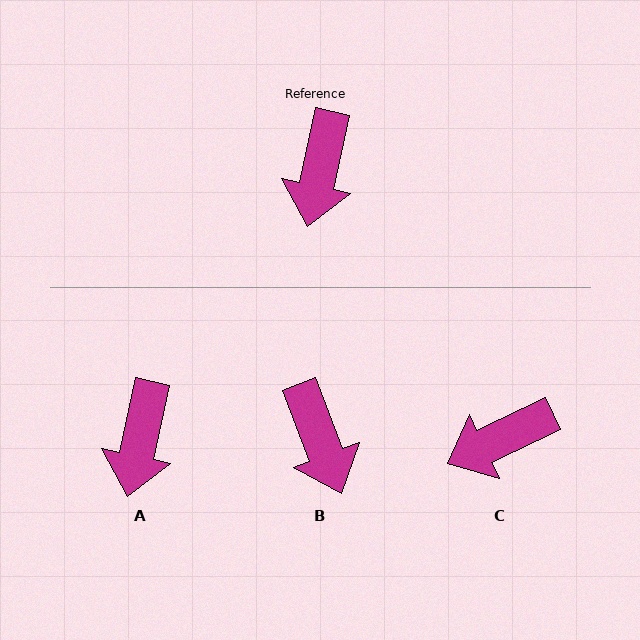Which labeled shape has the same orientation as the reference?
A.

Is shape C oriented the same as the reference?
No, it is off by about 52 degrees.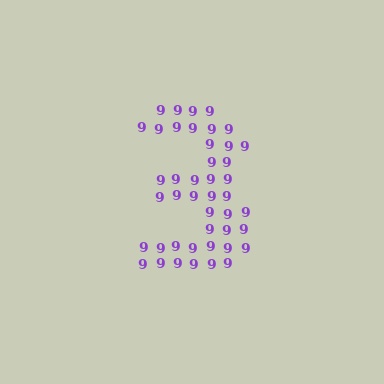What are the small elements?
The small elements are digit 9's.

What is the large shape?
The large shape is the digit 3.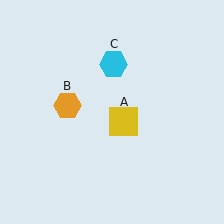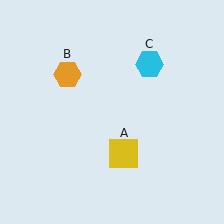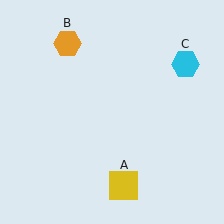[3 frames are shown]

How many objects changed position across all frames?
3 objects changed position: yellow square (object A), orange hexagon (object B), cyan hexagon (object C).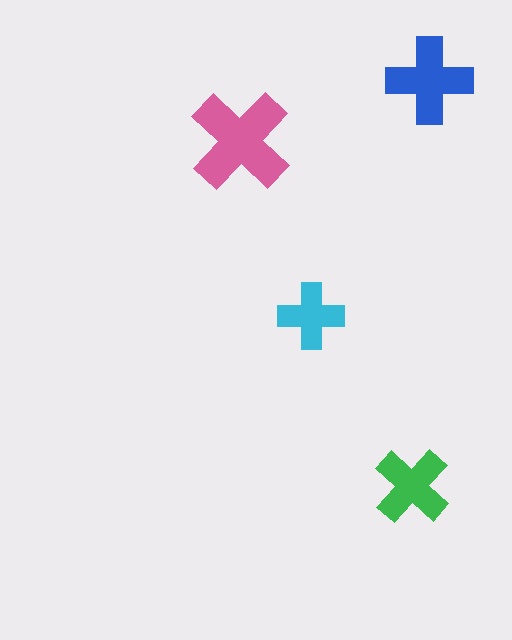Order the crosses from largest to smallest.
the pink one, the blue one, the green one, the cyan one.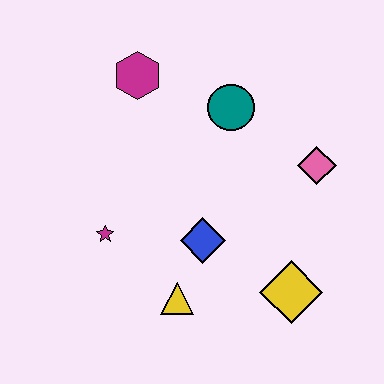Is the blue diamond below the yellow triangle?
No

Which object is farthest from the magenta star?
The pink diamond is farthest from the magenta star.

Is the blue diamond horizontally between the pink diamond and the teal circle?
No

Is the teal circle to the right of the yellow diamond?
No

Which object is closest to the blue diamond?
The yellow triangle is closest to the blue diamond.